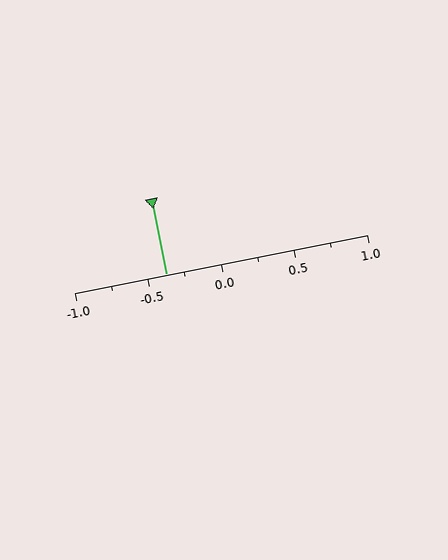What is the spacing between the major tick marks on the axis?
The major ticks are spaced 0.5 apart.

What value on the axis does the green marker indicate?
The marker indicates approximately -0.38.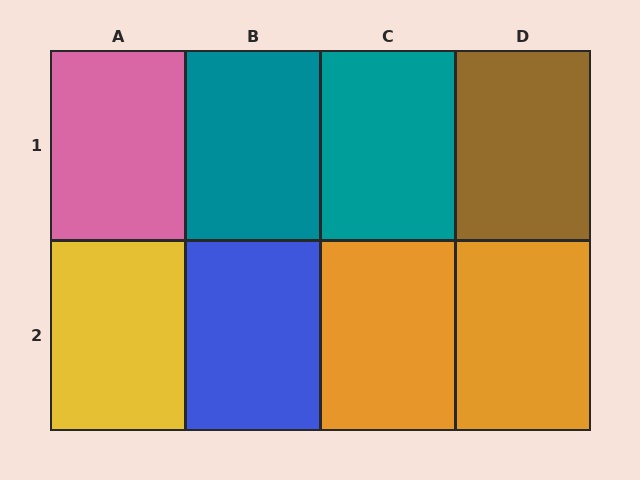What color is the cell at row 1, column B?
Teal.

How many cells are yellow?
1 cell is yellow.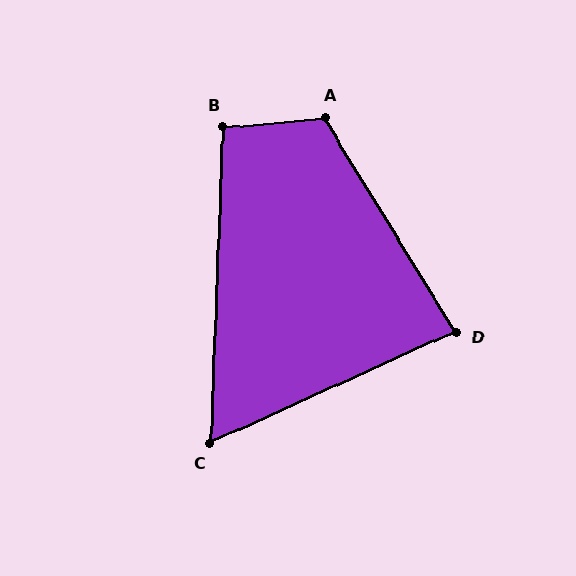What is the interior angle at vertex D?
Approximately 83 degrees (acute).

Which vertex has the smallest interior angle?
C, at approximately 64 degrees.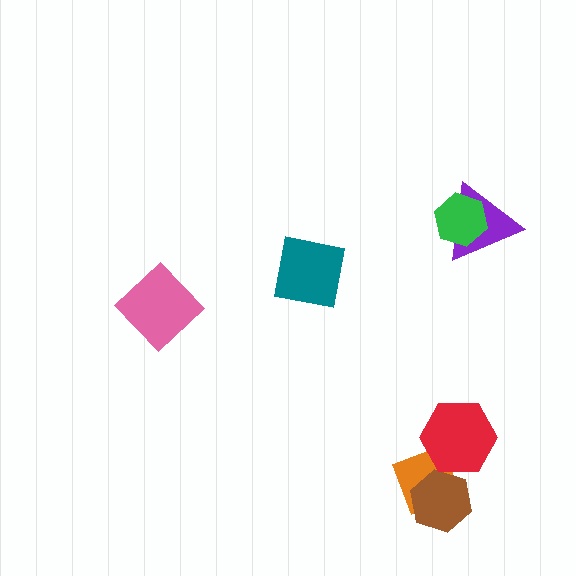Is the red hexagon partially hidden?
No, no other shape covers it.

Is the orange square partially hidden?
Yes, it is partially covered by another shape.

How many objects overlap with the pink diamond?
0 objects overlap with the pink diamond.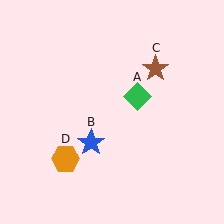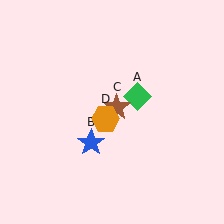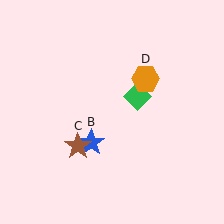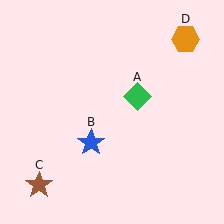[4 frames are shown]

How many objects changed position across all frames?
2 objects changed position: brown star (object C), orange hexagon (object D).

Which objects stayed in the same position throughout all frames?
Green diamond (object A) and blue star (object B) remained stationary.